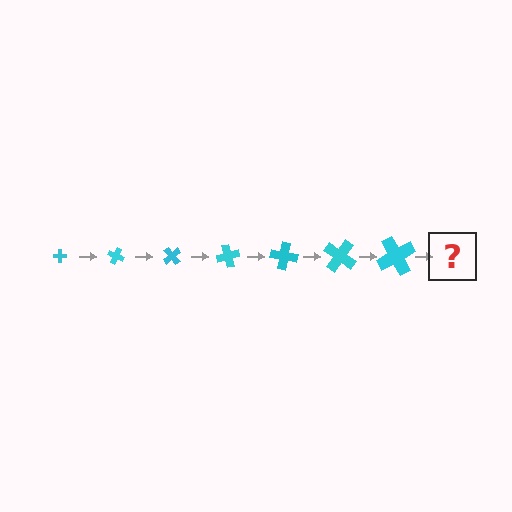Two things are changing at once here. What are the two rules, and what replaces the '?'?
The two rules are that the cross grows larger each step and it rotates 25 degrees each step. The '?' should be a cross, larger than the previous one and rotated 175 degrees from the start.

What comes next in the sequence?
The next element should be a cross, larger than the previous one and rotated 175 degrees from the start.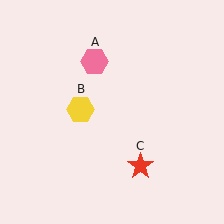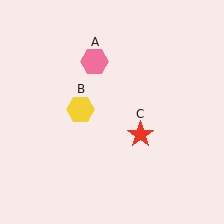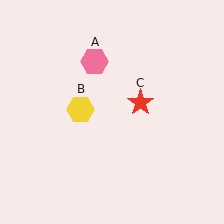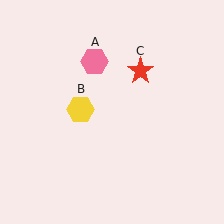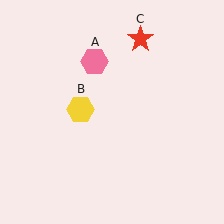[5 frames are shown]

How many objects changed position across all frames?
1 object changed position: red star (object C).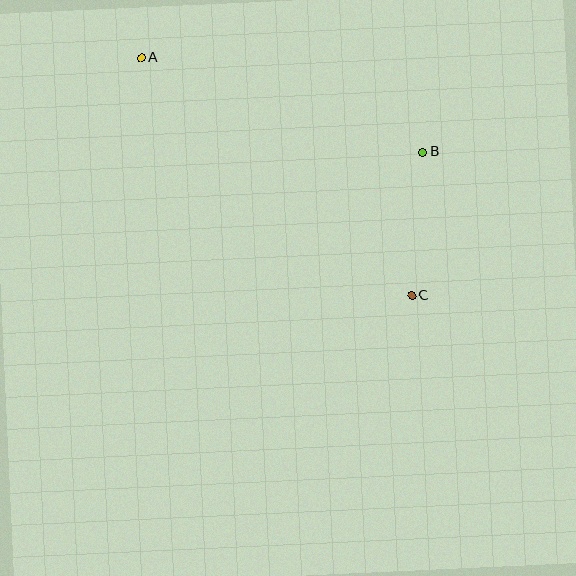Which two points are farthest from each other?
Points A and C are farthest from each other.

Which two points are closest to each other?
Points B and C are closest to each other.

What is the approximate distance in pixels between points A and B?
The distance between A and B is approximately 297 pixels.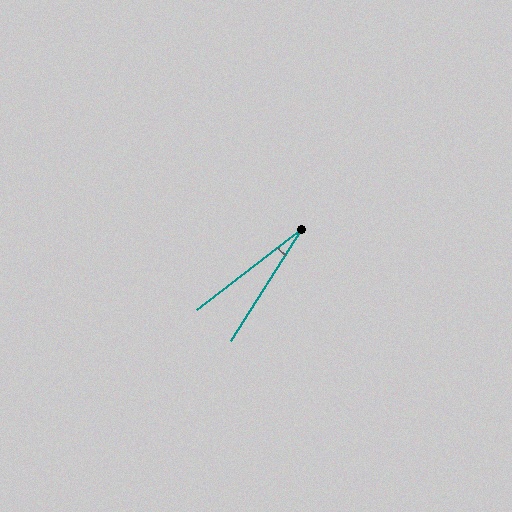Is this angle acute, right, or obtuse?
It is acute.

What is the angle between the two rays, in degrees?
Approximately 20 degrees.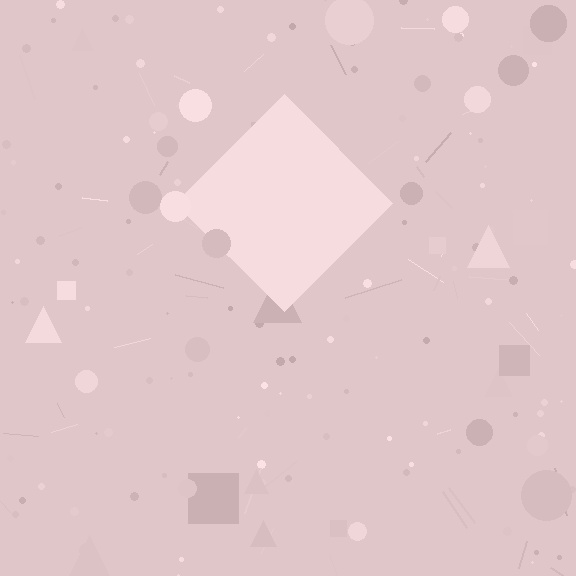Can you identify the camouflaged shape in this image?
The camouflaged shape is a diamond.